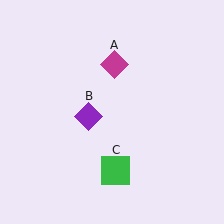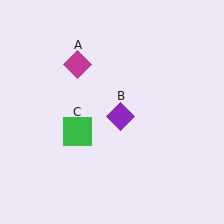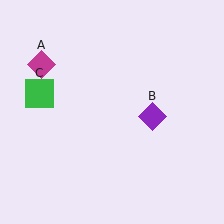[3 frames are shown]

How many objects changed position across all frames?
3 objects changed position: magenta diamond (object A), purple diamond (object B), green square (object C).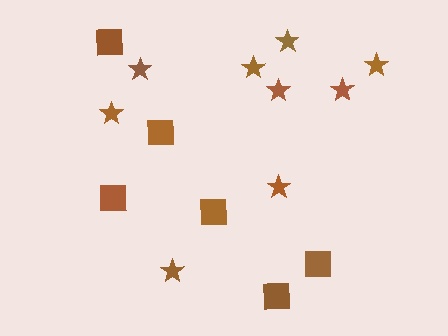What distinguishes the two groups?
There are 2 groups: one group of stars (9) and one group of squares (6).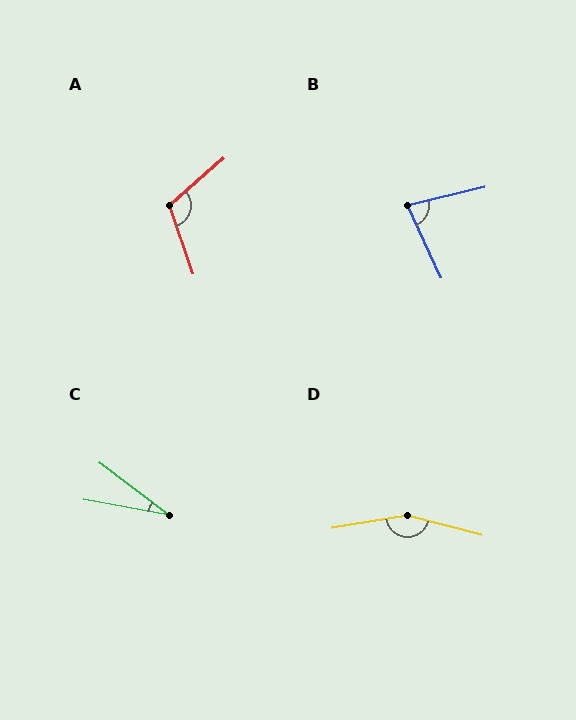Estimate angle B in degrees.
Approximately 78 degrees.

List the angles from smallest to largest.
C (27°), B (78°), A (112°), D (156°).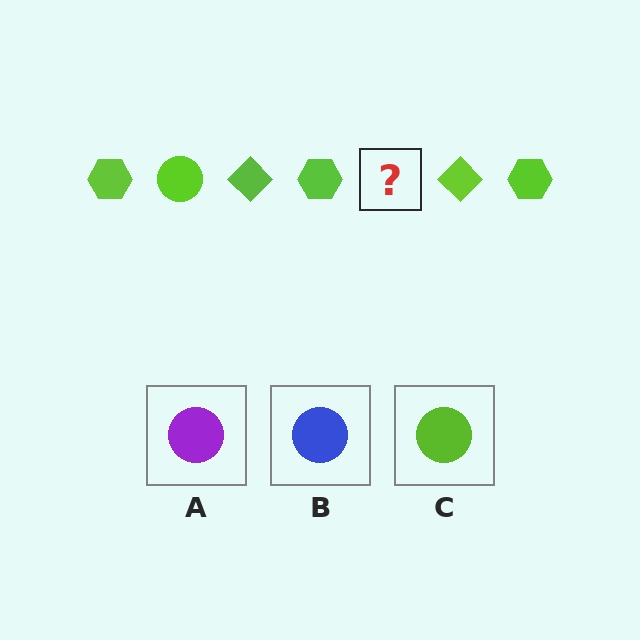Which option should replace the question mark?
Option C.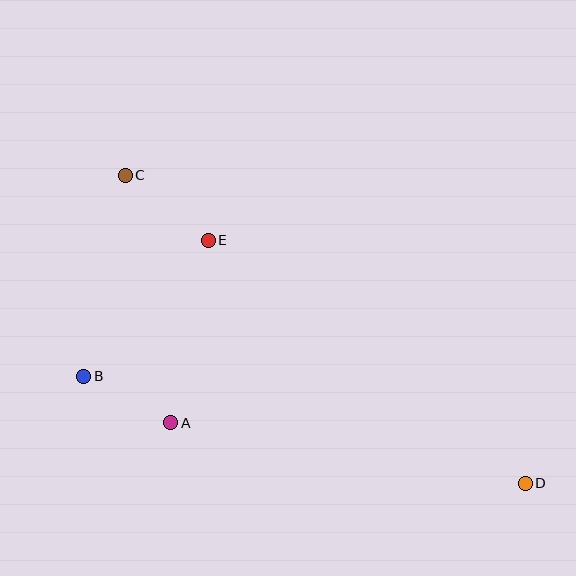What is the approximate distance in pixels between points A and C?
The distance between A and C is approximately 252 pixels.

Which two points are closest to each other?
Points A and B are closest to each other.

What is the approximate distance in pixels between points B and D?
The distance between B and D is approximately 454 pixels.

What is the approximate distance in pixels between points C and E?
The distance between C and E is approximately 105 pixels.